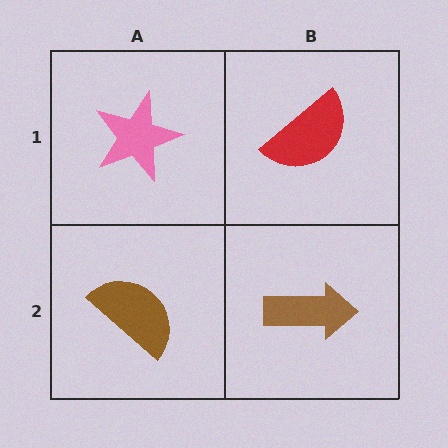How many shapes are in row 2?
2 shapes.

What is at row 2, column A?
A brown semicircle.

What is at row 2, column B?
A brown arrow.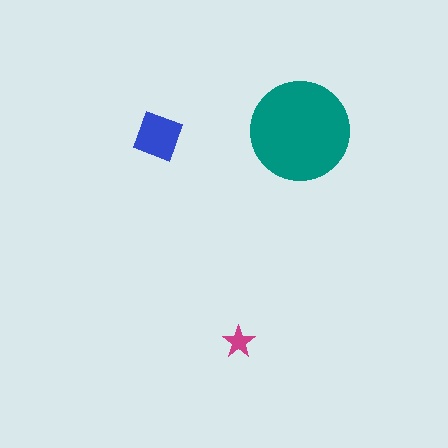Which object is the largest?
The teal circle.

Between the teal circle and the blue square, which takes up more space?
The teal circle.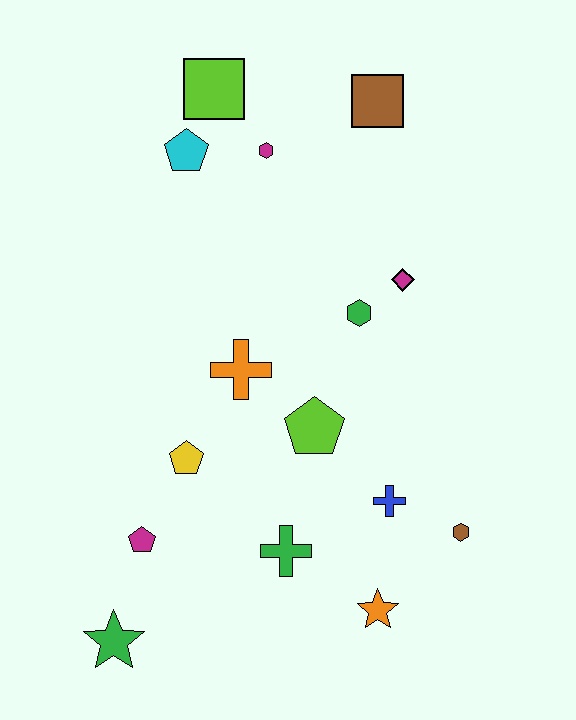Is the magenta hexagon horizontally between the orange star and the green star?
Yes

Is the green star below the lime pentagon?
Yes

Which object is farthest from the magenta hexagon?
The green star is farthest from the magenta hexagon.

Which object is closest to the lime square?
The cyan pentagon is closest to the lime square.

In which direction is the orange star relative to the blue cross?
The orange star is below the blue cross.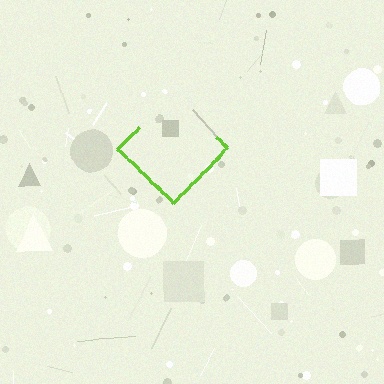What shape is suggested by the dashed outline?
The dashed outline suggests a diamond.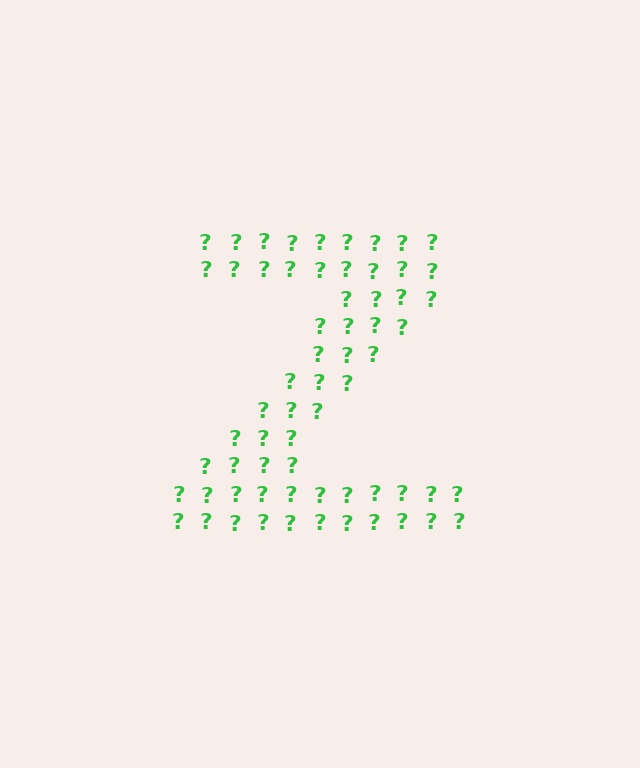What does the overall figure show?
The overall figure shows the letter Z.